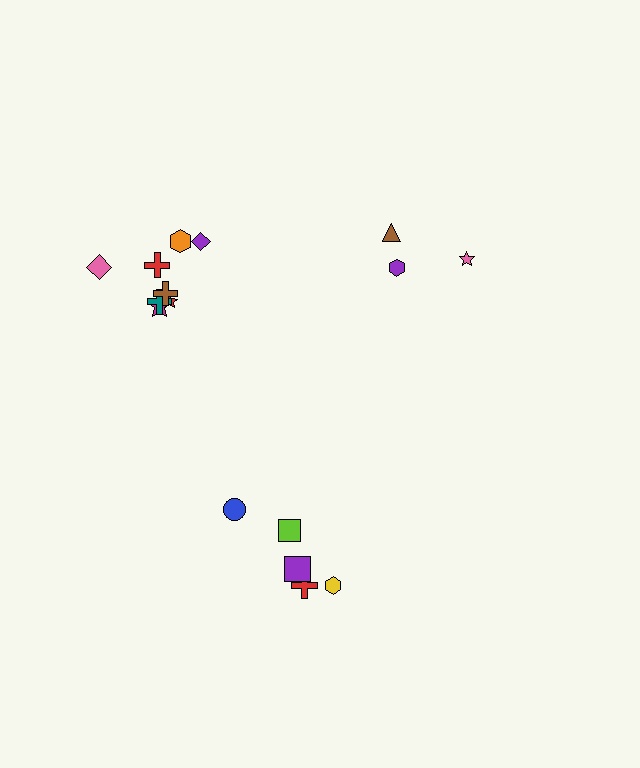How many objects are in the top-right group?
There are 3 objects.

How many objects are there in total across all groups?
There are 16 objects.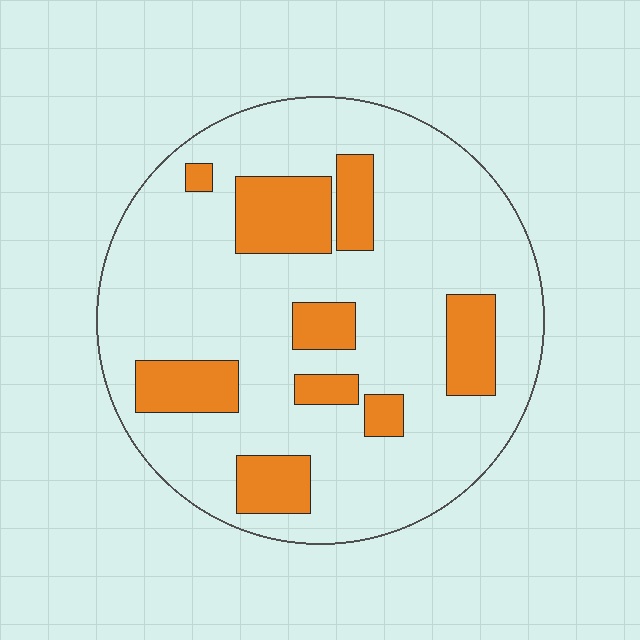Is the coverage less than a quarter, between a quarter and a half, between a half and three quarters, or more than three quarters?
Less than a quarter.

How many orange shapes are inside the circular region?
9.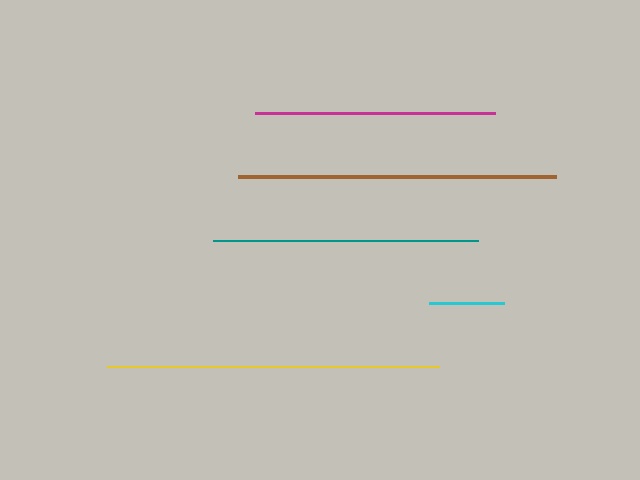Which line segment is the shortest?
The cyan line is the shortest at approximately 74 pixels.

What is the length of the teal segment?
The teal segment is approximately 265 pixels long.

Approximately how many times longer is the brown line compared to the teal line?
The brown line is approximately 1.2 times the length of the teal line.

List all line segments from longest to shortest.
From longest to shortest: yellow, brown, teal, magenta, cyan.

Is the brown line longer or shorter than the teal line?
The brown line is longer than the teal line.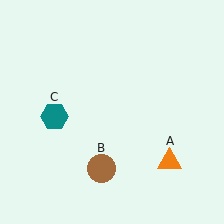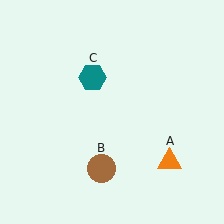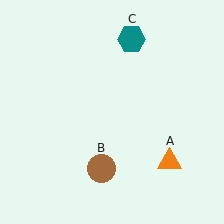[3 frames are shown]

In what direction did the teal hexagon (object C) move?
The teal hexagon (object C) moved up and to the right.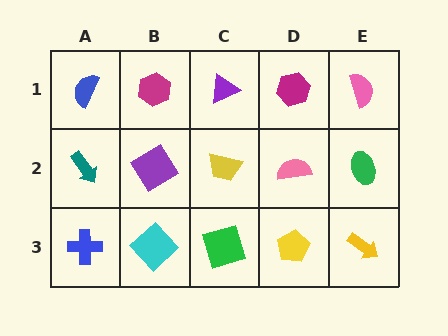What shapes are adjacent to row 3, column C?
A yellow trapezoid (row 2, column C), a cyan diamond (row 3, column B), a yellow pentagon (row 3, column D).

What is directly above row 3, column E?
A green ellipse.